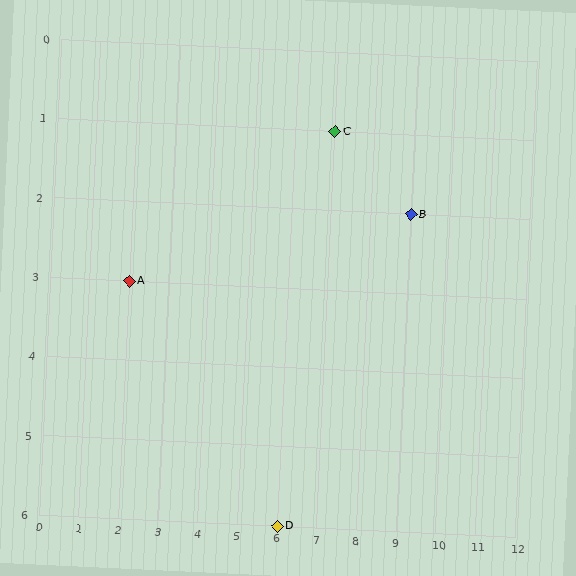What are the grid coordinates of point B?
Point B is at grid coordinates (9, 2).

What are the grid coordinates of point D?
Point D is at grid coordinates (6, 6).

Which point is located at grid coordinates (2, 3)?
Point A is at (2, 3).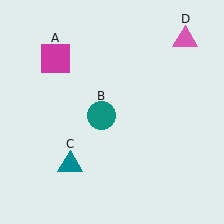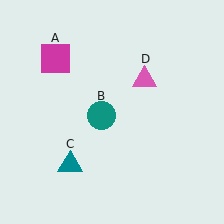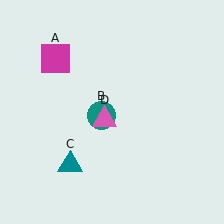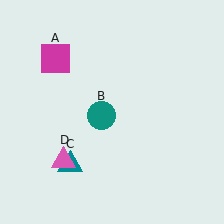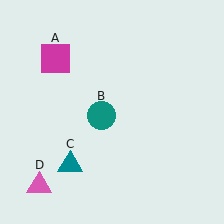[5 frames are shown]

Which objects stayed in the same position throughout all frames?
Magenta square (object A) and teal circle (object B) and teal triangle (object C) remained stationary.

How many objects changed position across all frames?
1 object changed position: pink triangle (object D).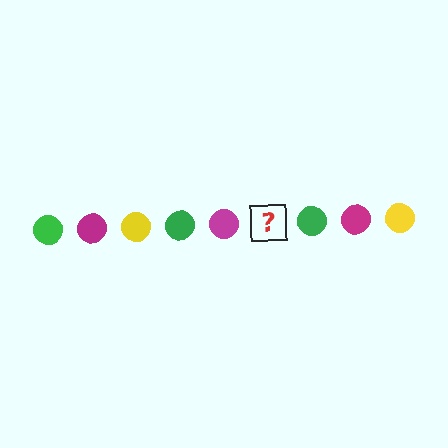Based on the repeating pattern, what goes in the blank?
The blank should be a yellow circle.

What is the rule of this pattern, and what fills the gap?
The rule is that the pattern cycles through green, magenta, yellow circles. The gap should be filled with a yellow circle.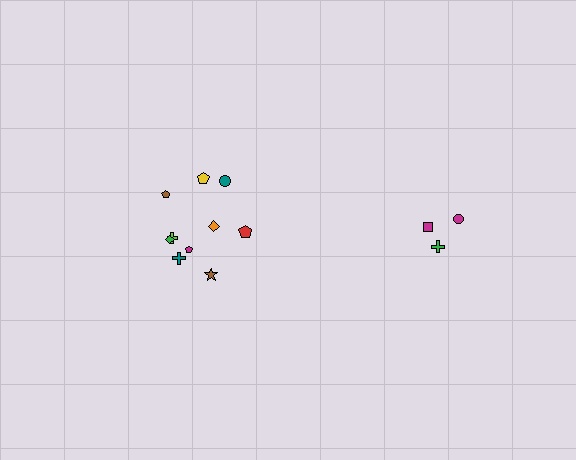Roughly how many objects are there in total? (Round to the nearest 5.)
Roughly 15 objects in total.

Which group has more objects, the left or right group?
The left group.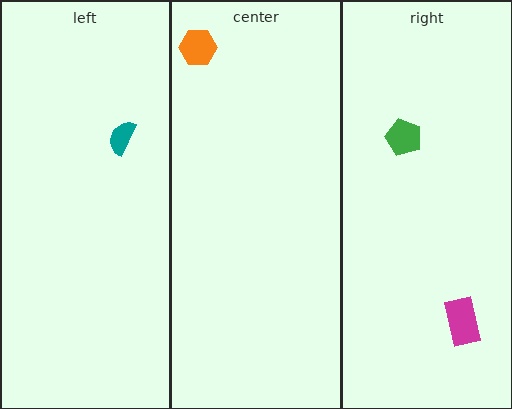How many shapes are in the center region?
1.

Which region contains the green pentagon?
The right region.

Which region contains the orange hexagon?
The center region.